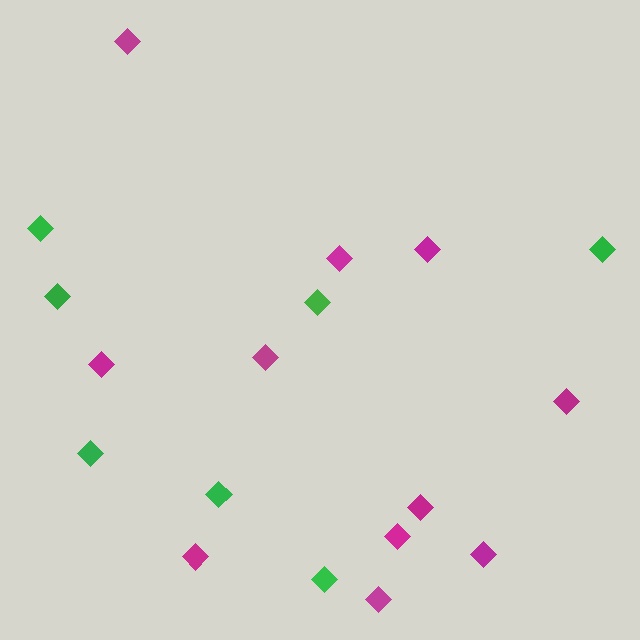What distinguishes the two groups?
There are 2 groups: one group of green diamonds (7) and one group of magenta diamonds (11).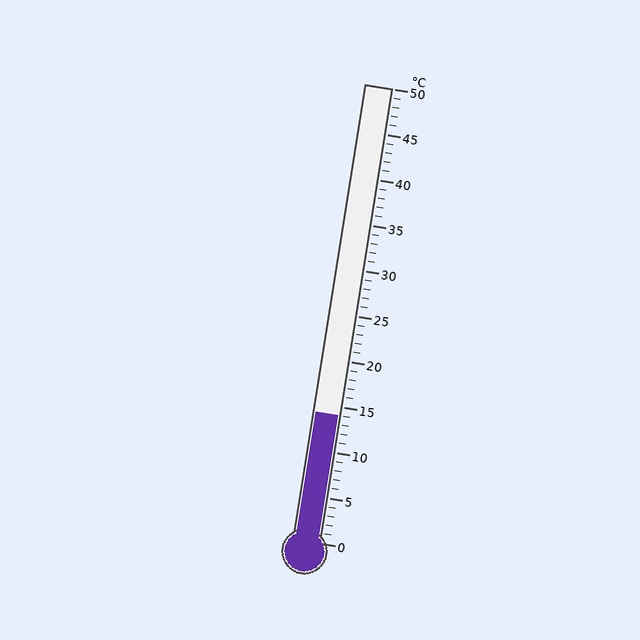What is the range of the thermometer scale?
The thermometer scale ranges from 0°C to 50°C.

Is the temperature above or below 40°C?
The temperature is below 40°C.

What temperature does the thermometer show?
The thermometer shows approximately 14°C.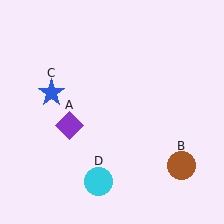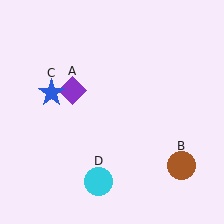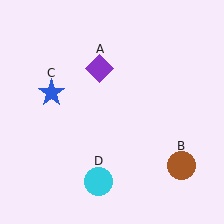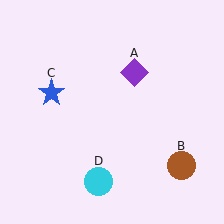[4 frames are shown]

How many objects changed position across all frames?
1 object changed position: purple diamond (object A).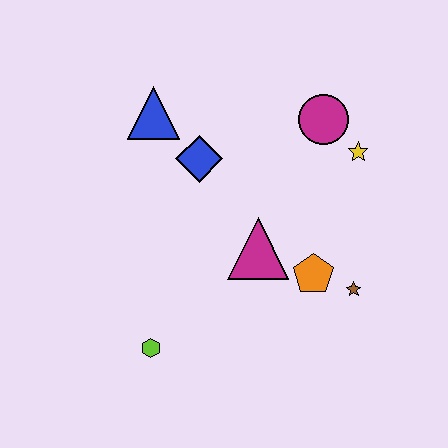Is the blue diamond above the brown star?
Yes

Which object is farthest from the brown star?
The blue triangle is farthest from the brown star.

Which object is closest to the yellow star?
The magenta circle is closest to the yellow star.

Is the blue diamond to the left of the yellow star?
Yes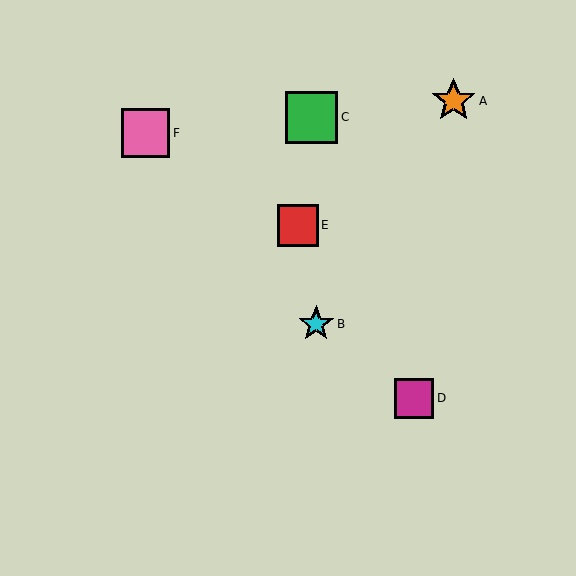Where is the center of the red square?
The center of the red square is at (298, 225).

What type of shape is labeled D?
Shape D is a magenta square.